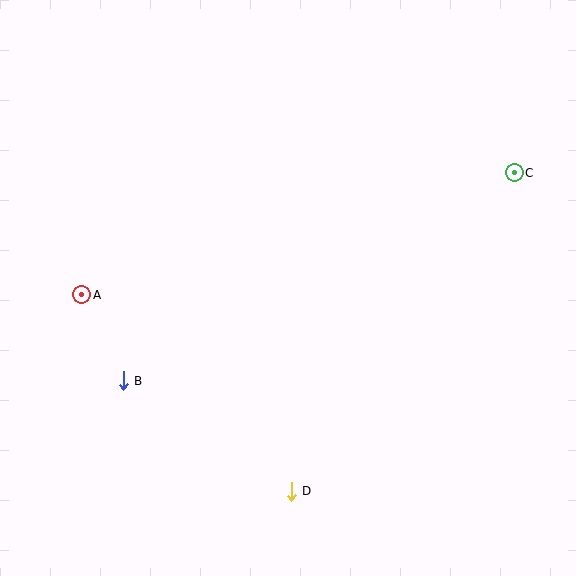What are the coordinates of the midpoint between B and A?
The midpoint between B and A is at (103, 338).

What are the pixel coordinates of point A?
Point A is at (82, 295).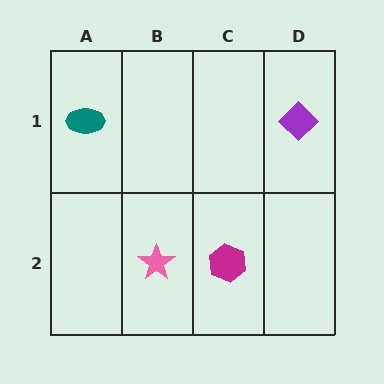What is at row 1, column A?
A teal ellipse.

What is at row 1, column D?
A purple diamond.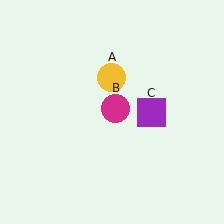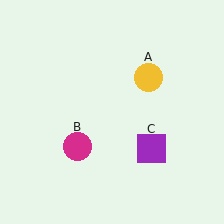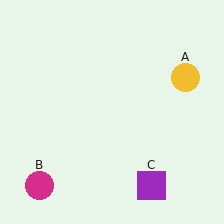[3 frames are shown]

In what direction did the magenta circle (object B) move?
The magenta circle (object B) moved down and to the left.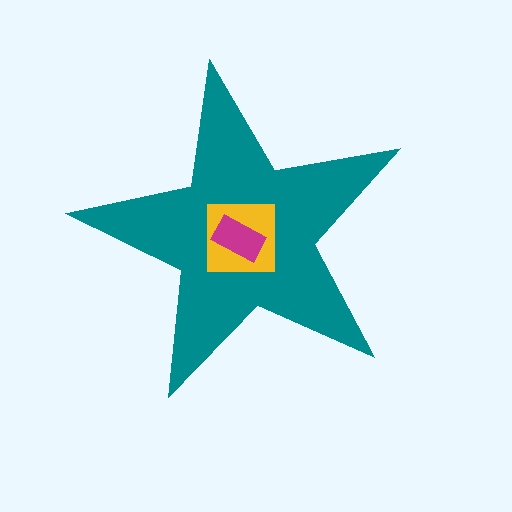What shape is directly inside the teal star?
The yellow square.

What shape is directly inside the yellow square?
The magenta rectangle.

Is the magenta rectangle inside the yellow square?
Yes.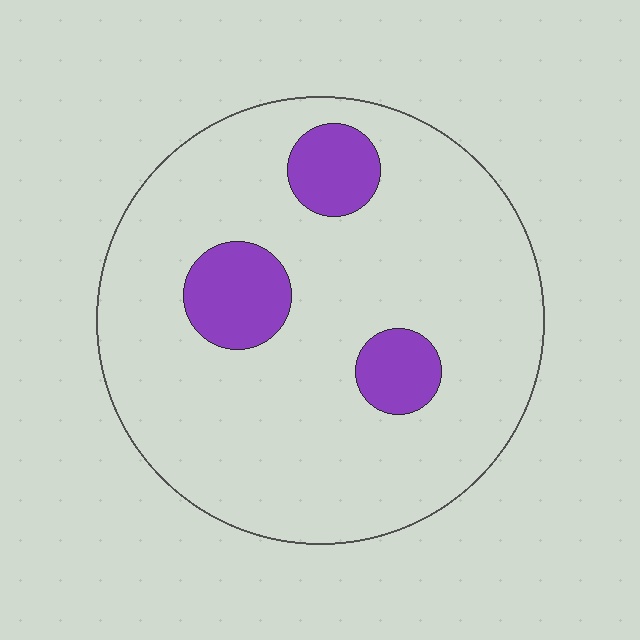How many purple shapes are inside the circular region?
3.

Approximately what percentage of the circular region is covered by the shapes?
Approximately 15%.